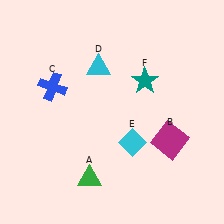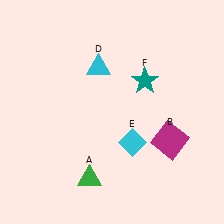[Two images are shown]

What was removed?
The blue cross (C) was removed in Image 2.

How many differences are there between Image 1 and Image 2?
There is 1 difference between the two images.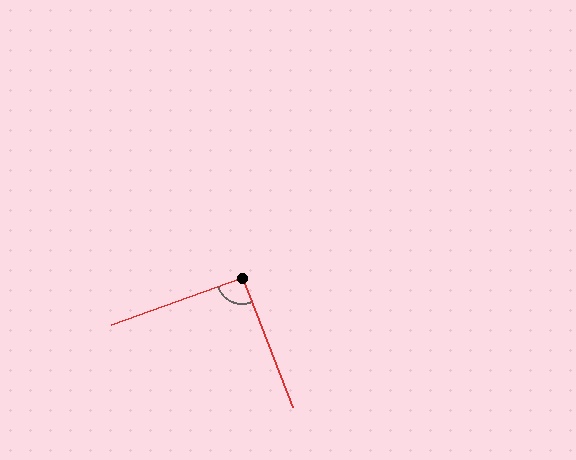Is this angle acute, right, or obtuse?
It is approximately a right angle.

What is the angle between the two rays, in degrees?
Approximately 92 degrees.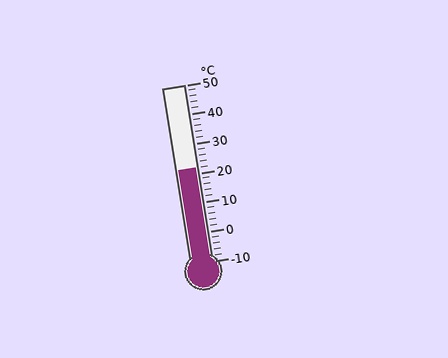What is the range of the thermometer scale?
The thermometer scale ranges from -10°C to 50°C.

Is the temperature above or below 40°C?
The temperature is below 40°C.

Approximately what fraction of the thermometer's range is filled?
The thermometer is filled to approximately 55% of its range.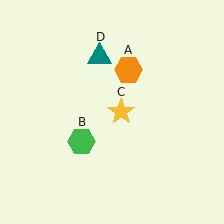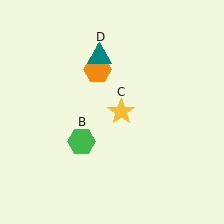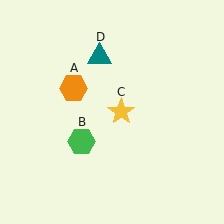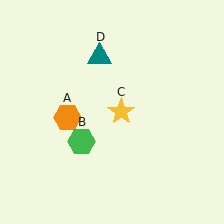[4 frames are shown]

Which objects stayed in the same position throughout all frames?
Green hexagon (object B) and yellow star (object C) and teal triangle (object D) remained stationary.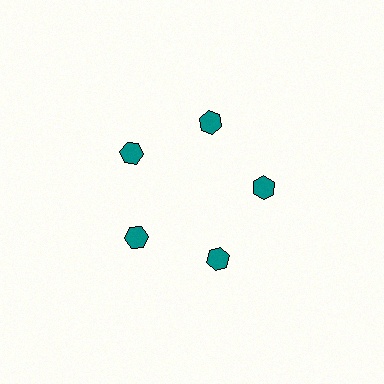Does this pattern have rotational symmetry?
Yes, this pattern has 5-fold rotational symmetry. It looks the same after rotating 72 degrees around the center.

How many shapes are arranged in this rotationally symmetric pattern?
There are 5 shapes, arranged in 5 groups of 1.